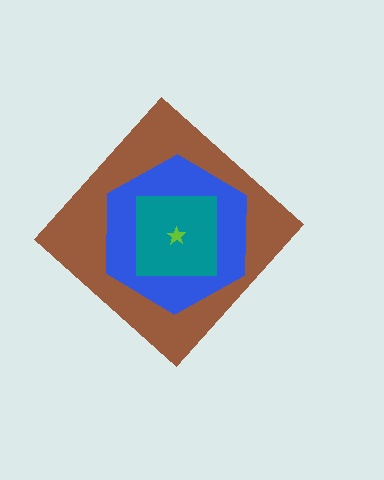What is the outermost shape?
The brown diamond.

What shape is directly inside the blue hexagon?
The teal square.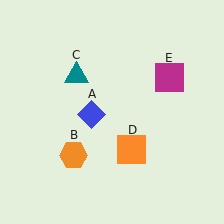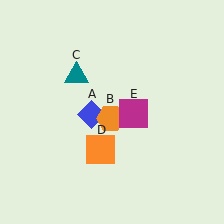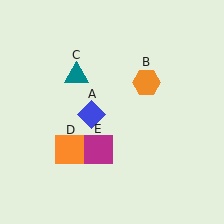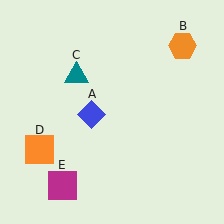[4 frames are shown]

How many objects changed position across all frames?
3 objects changed position: orange hexagon (object B), orange square (object D), magenta square (object E).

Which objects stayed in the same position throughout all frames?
Blue diamond (object A) and teal triangle (object C) remained stationary.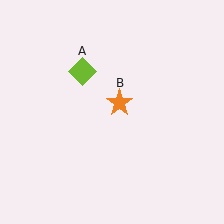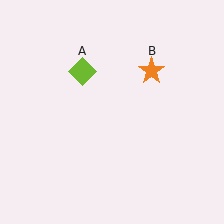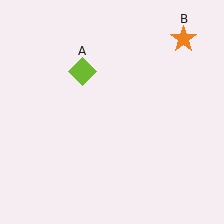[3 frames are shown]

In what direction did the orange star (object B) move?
The orange star (object B) moved up and to the right.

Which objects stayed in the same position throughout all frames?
Lime diamond (object A) remained stationary.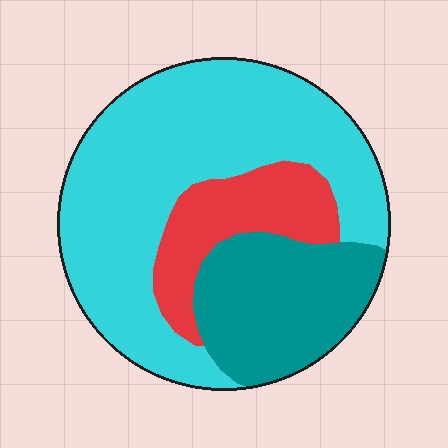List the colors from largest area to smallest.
From largest to smallest: cyan, teal, red.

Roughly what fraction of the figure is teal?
Teal covers around 25% of the figure.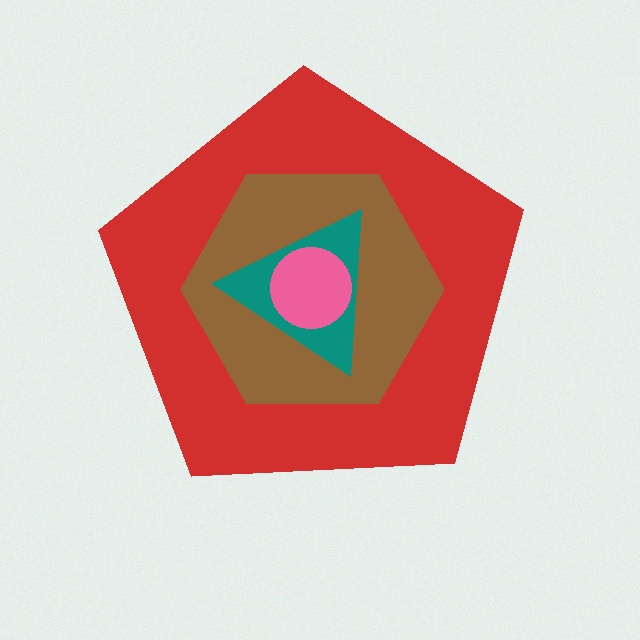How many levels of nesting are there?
4.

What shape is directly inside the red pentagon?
The brown hexagon.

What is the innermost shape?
The pink circle.